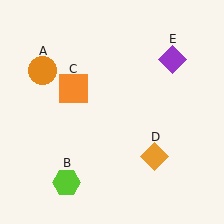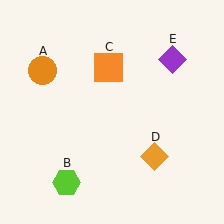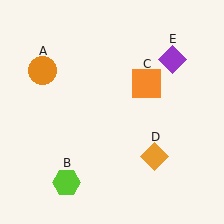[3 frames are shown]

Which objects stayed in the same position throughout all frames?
Orange circle (object A) and lime hexagon (object B) and orange diamond (object D) and purple diamond (object E) remained stationary.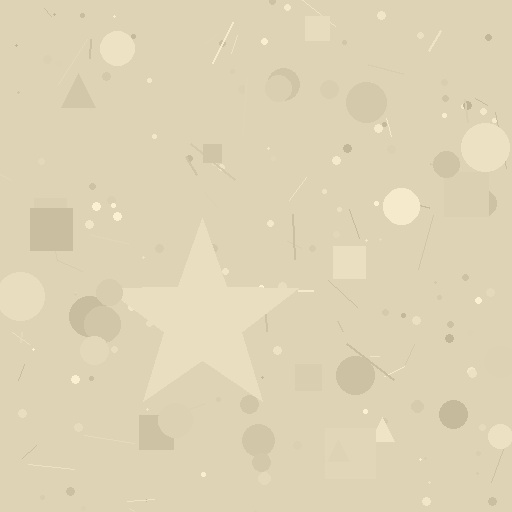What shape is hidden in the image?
A star is hidden in the image.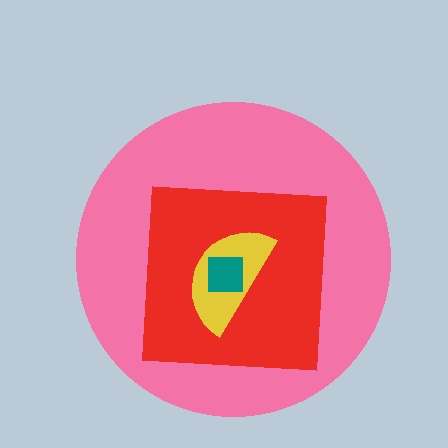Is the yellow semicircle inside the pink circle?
Yes.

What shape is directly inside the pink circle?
The red square.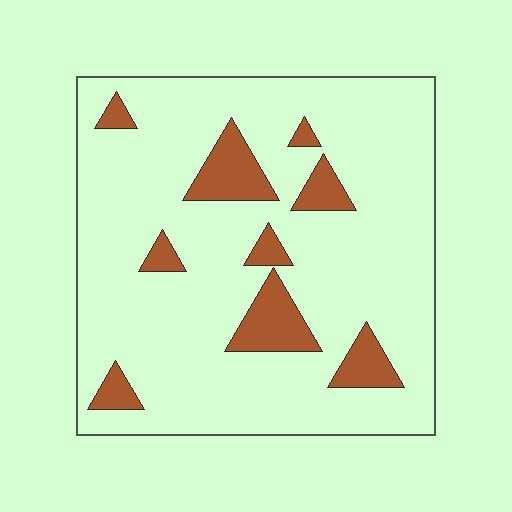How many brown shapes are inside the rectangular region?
9.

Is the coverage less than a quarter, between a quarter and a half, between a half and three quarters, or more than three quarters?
Less than a quarter.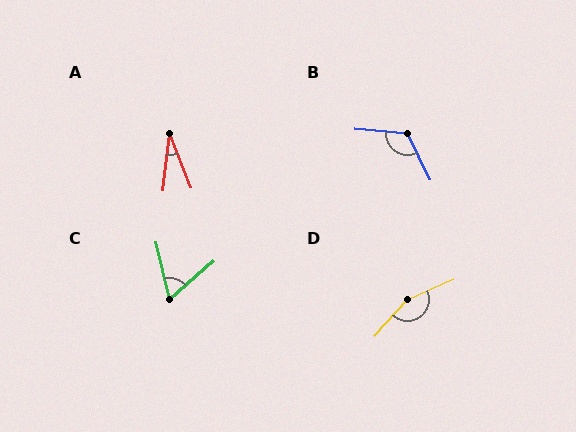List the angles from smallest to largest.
A (28°), C (62°), B (120°), D (156°).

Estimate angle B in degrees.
Approximately 120 degrees.